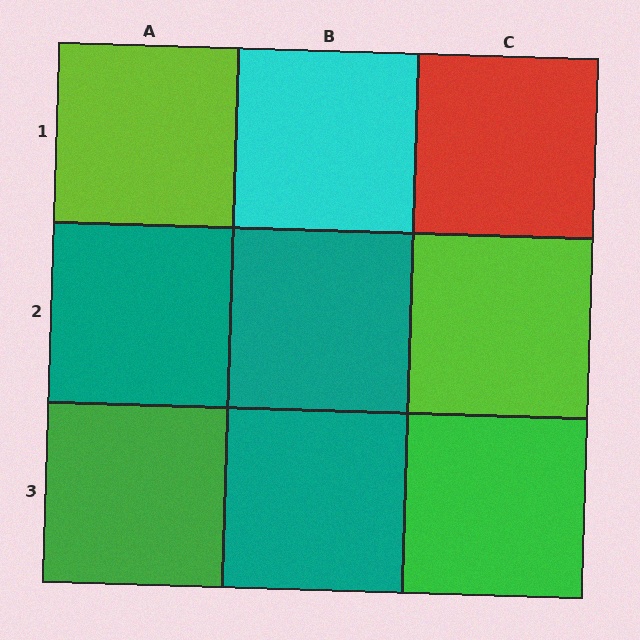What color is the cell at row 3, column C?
Green.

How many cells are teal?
3 cells are teal.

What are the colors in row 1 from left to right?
Lime, cyan, red.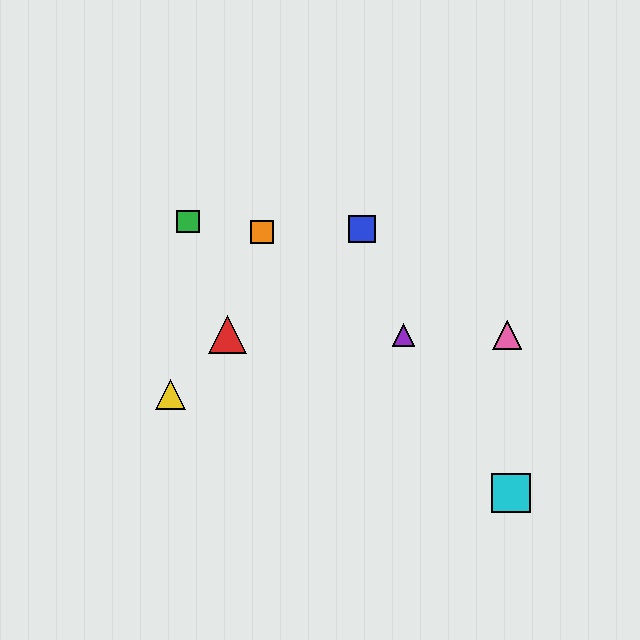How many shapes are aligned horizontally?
3 shapes (the red triangle, the purple triangle, the pink triangle) are aligned horizontally.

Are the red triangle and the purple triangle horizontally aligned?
Yes, both are at y≈335.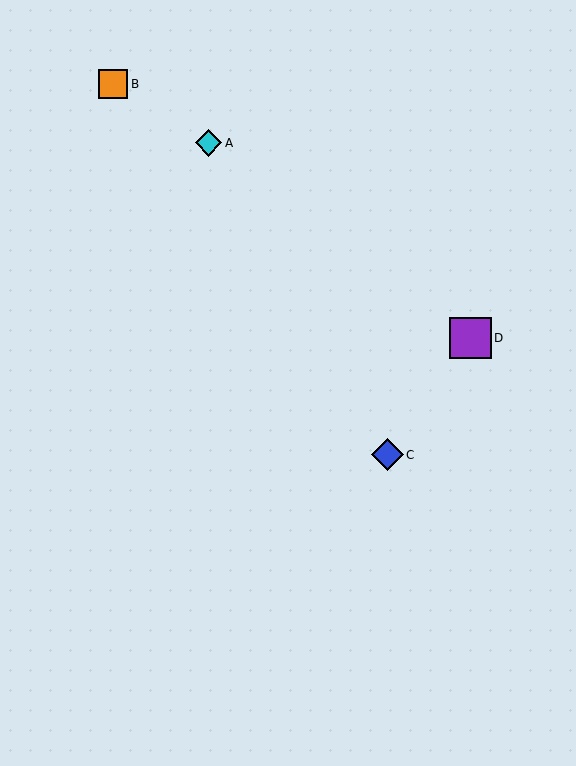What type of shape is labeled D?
Shape D is a purple square.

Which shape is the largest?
The purple square (labeled D) is the largest.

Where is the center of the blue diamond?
The center of the blue diamond is at (387, 455).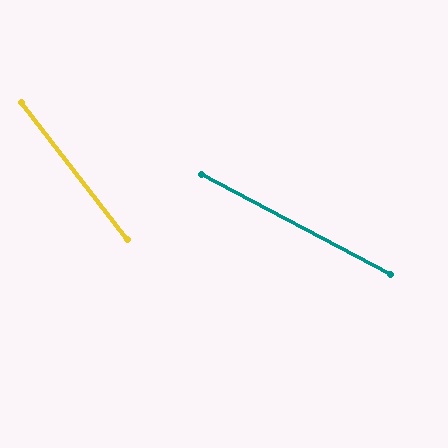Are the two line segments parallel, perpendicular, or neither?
Neither parallel nor perpendicular — they differ by about 24°.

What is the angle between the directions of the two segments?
Approximately 24 degrees.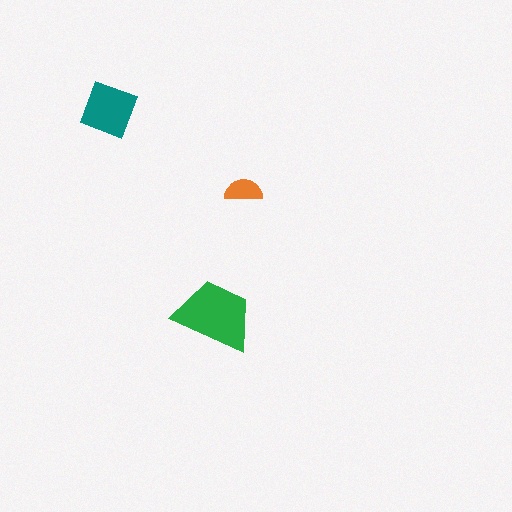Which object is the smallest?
The orange semicircle.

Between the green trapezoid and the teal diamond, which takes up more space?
The green trapezoid.